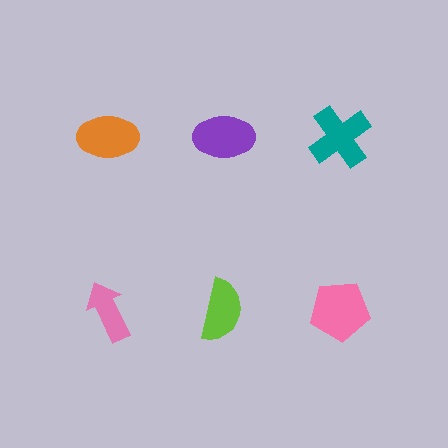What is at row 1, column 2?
A purple ellipse.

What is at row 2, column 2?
A lime semicircle.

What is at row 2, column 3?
A pink pentagon.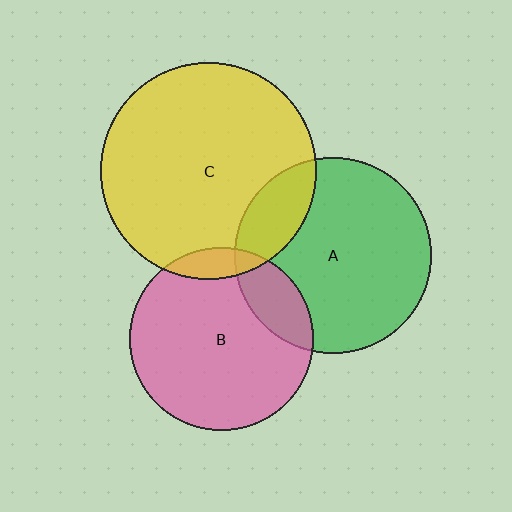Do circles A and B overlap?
Yes.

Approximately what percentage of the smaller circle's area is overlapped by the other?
Approximately 15%.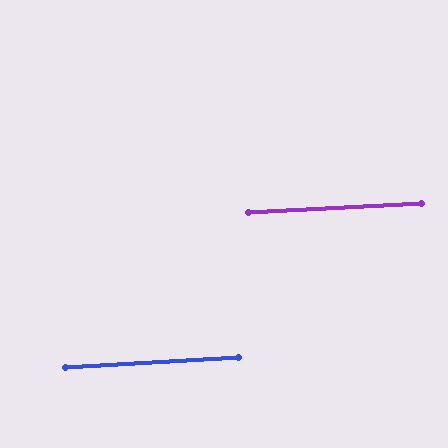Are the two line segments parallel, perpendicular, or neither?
Parallel — their directions differ by only 0.5°.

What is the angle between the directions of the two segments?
Approximately 1 degree.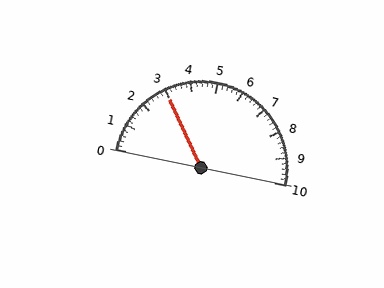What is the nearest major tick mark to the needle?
The nearest major tick mark is 3.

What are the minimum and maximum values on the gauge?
The gauge ranges from 0 to 10.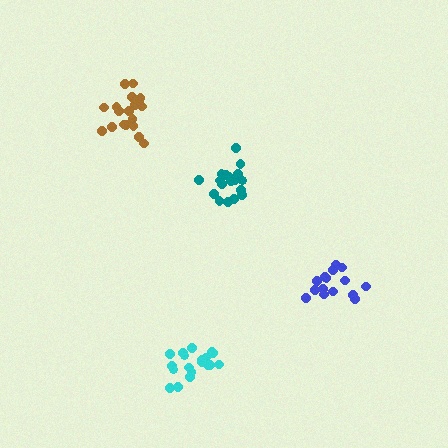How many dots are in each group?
Group 1: 19 dots, Group 2: 19 dots, Group 3: 15 dots, Group 4: 19 dots (72 total).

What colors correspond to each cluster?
The clusters are colored: cyan, brown, blue, teal.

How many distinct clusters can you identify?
There are 4 distinct clusters.